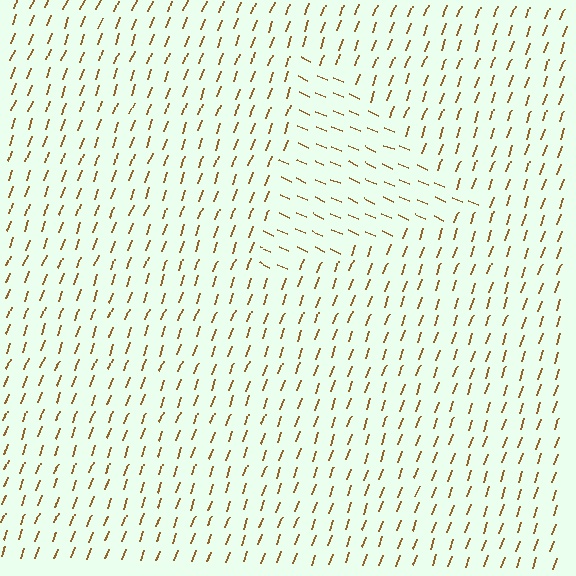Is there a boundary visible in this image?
Yes, there is a texture boundary formed by a change in line orientation.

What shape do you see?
I see a triangle.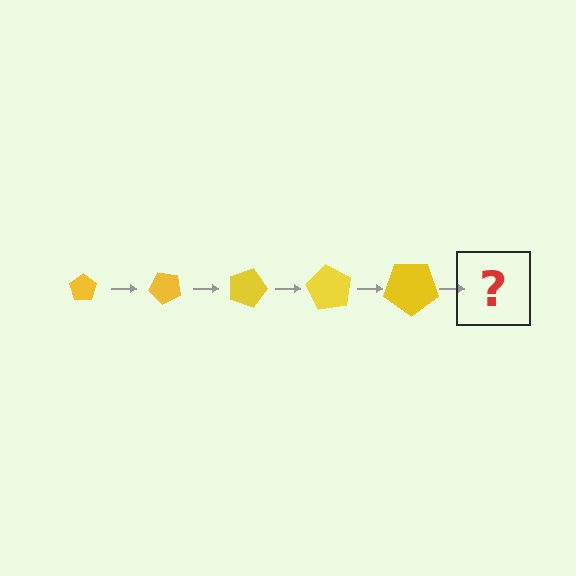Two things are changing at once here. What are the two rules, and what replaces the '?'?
The two rules are that the pentagon grows larger each step and it rotates 45 degrees each step. The '?' should be a pentagon, larger than the previous one and rotated 225 degrees from the start.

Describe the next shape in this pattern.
It should be a pentagon, larger than the previous one and rotated 225 degrees from the start.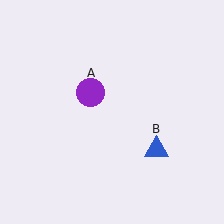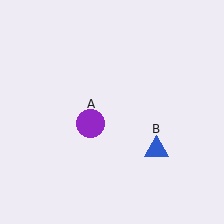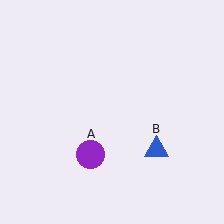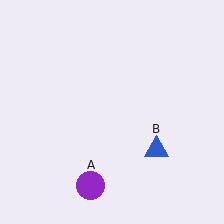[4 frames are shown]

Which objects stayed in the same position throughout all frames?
Blue triangle (object B) remained stationary.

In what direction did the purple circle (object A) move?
The purple circle (object A) moved down.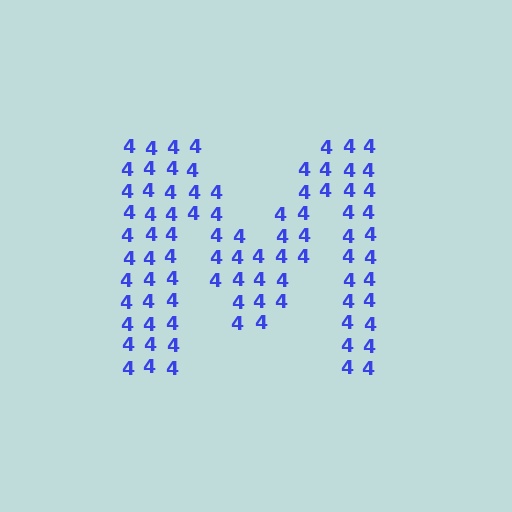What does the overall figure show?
The overall figure shows the letter M.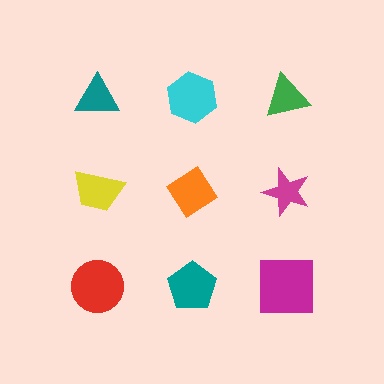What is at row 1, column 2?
A cyan hexagon.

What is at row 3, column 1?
A red circle.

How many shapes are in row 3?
3 shapes.